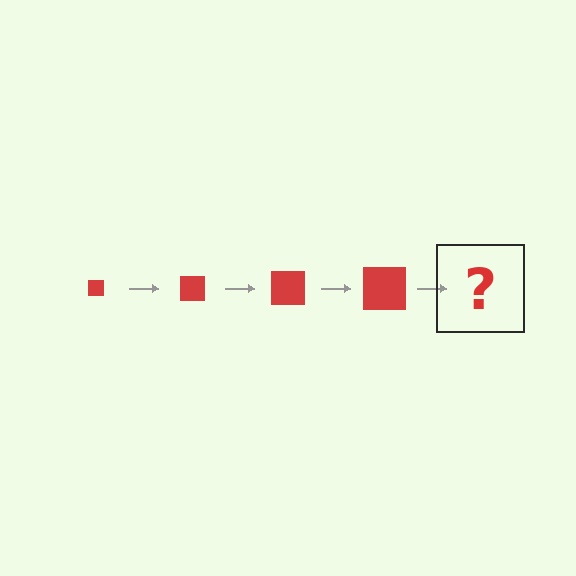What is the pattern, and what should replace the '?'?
The pattern is that the square gets progressively larger each step. The '?' should be a red square, larger than the previous one.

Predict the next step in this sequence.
The next step is a red square, larger than the previous one.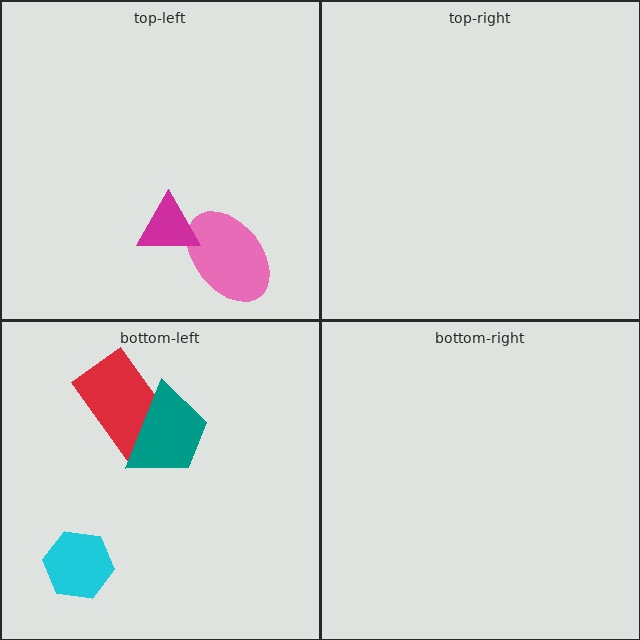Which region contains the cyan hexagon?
The bottom-left region.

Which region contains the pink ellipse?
The top-left region.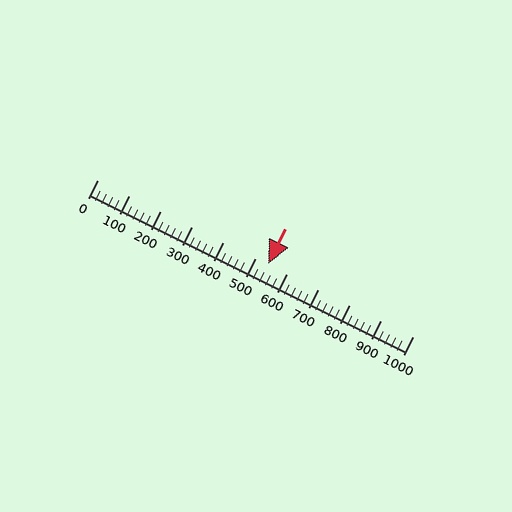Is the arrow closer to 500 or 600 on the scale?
The arrow is closer to 500.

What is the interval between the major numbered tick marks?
The major tick marks are spaced 100 units apart.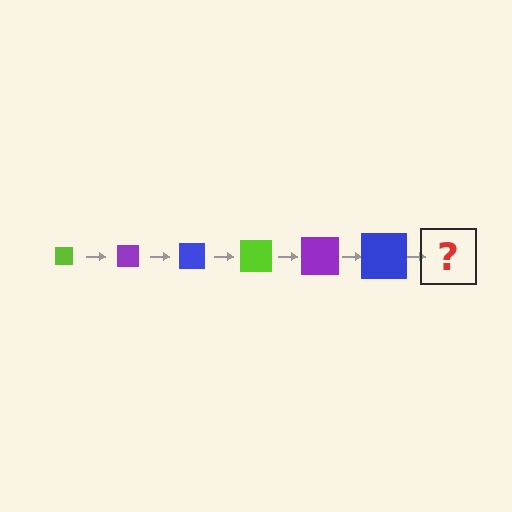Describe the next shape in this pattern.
It should be a lime square, larger than the previous one.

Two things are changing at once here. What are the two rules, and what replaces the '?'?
The two rules are that the square grows larger each step and the color cycles through lime, purple, and blue. The '?' should be a lime square, larger than the previous one.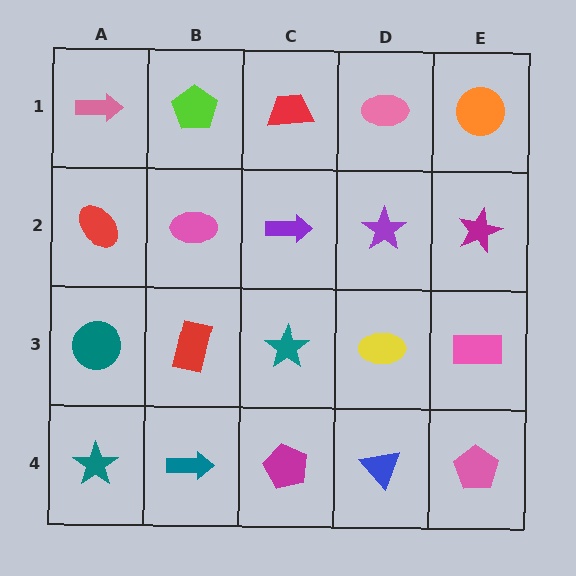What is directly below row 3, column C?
A magenta pentagon.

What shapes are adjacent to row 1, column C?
A purple arrow (row 2, column C), a lime pentagon (row 1, column B), a pink ellipse (row 1, column D).